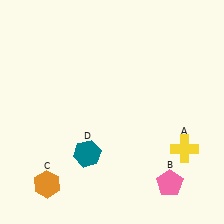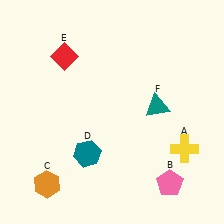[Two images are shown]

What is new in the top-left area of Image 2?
A red diamond (E) was added in the top-left area of Image 2.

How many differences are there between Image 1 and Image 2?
There are 2 differences between the two images.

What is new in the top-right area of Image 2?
A teal triangle (F) was added in the top-right area of Image 2.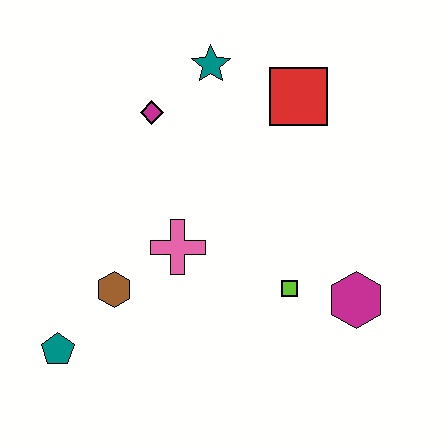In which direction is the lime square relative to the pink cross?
The lime square is to the right of the pink cross.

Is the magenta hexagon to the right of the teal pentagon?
Yes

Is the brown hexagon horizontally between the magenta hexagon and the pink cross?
No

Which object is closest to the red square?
The teal star is closest to the red square.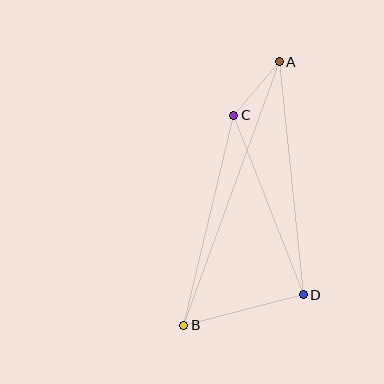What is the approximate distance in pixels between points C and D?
The distance between C and D is approximately 192 pixels.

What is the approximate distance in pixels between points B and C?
The distance between B and C is approximately 216 pixels.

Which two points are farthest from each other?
Points A and B are farthest from each other.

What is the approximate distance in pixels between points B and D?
The distance between B and D is approximately 123 pixels.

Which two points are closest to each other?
Points A and C are closest to each other.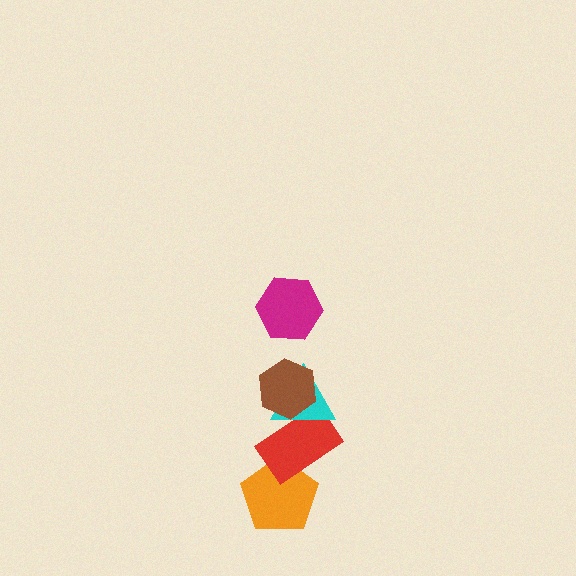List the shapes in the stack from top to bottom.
From top to bottom: the magenta hexagon, the brown hexagon, the cyan triangle, the red rectangle, the orange pentagon.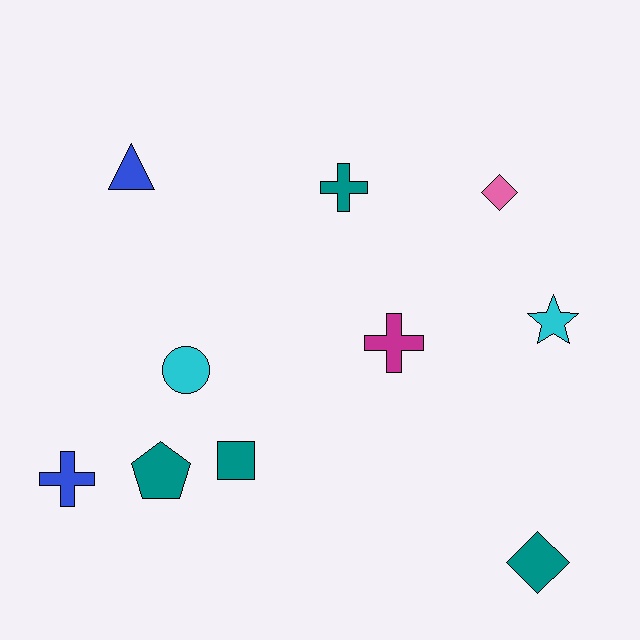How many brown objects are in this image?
There are no brown objects.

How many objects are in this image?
There are 10 objects.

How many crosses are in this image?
There are 3 crosses.